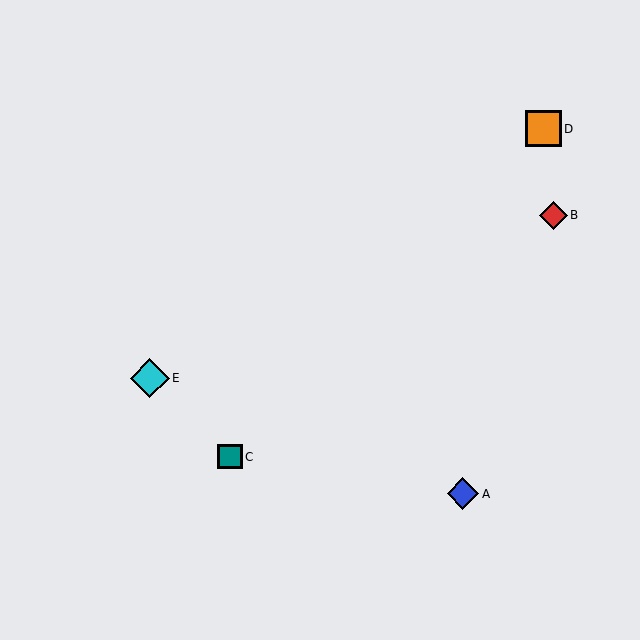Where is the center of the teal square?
The center of the teal square is at (230, 457).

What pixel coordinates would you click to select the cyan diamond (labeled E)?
Click at (150, 378) to select the cyan diamond E.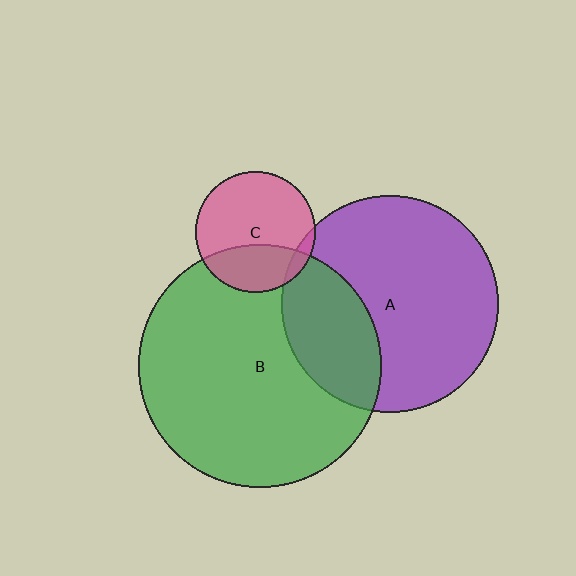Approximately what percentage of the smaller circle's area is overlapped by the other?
Approximately 30%.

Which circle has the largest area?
Circle B (green).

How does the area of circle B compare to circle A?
Approximately 1.3 times.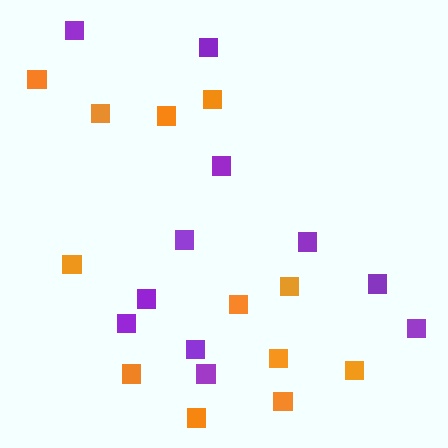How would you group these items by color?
There are 2 groups: one group of orange squares (12) and one group of purple squares (11).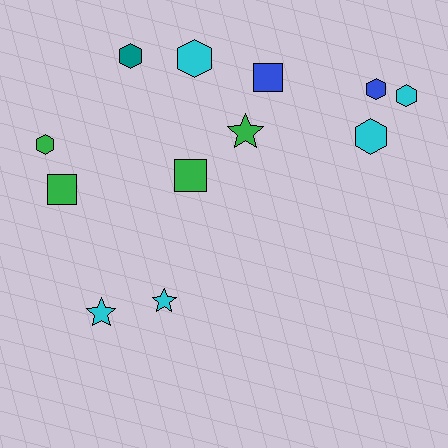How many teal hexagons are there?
There is 1 teal hexagon.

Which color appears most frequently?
Cyan, with 5 objects.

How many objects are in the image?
There are 12 objects.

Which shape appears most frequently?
Hexagon, with 6 objects.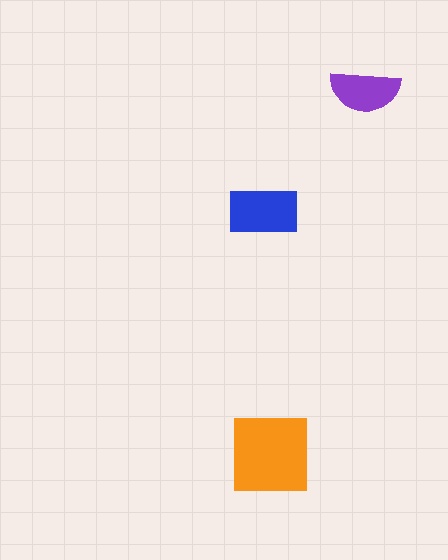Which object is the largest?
The orange square.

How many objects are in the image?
There are 3 objects in the image.